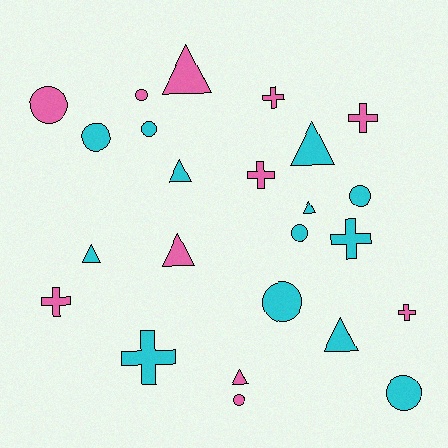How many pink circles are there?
There are 3 pink circles.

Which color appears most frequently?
Cyan, with 13 objects.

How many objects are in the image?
There are 24 objects.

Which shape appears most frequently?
Circle, with 9 objects.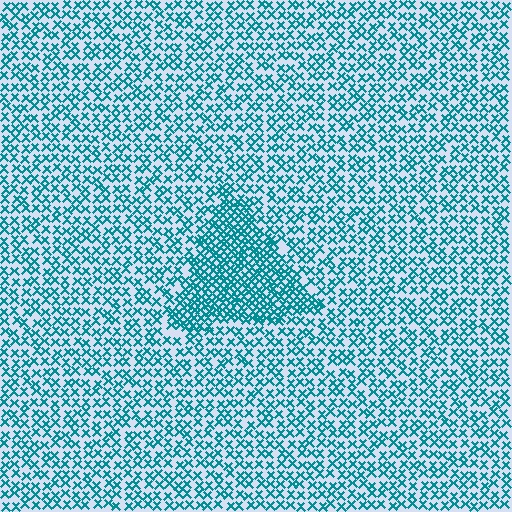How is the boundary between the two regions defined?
The boundary is defined by a change in element density (approximately 1.9x ratio). All elements are the same color, size, and shape.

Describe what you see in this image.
The image contains small teal elements arranged at two different densities. A triangle-shaped region is visible where the elements are more densely packed than the surrounding area.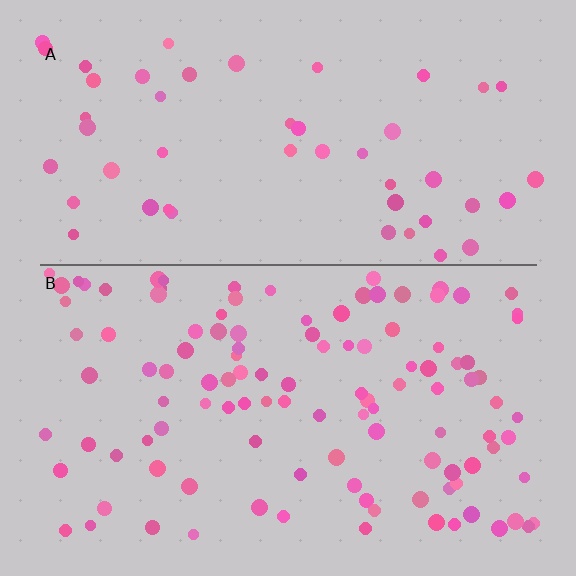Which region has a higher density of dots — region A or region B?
B (the bottom).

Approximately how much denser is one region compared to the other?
Approximately 2.3× — region B over region A.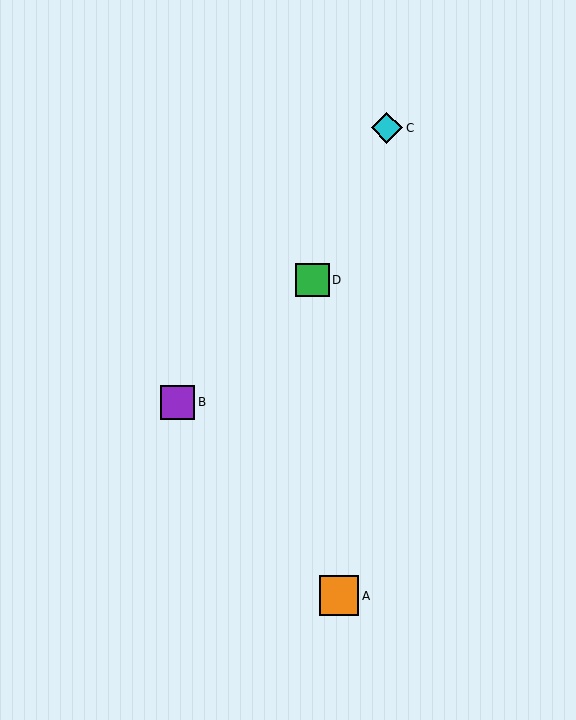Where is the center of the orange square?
The center of the orange square is at (339, 596).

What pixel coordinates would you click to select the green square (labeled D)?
Click at (312, 280) to select the green square D.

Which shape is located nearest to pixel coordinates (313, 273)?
The green square (labeled D) at (312, 280) is nearest to that location.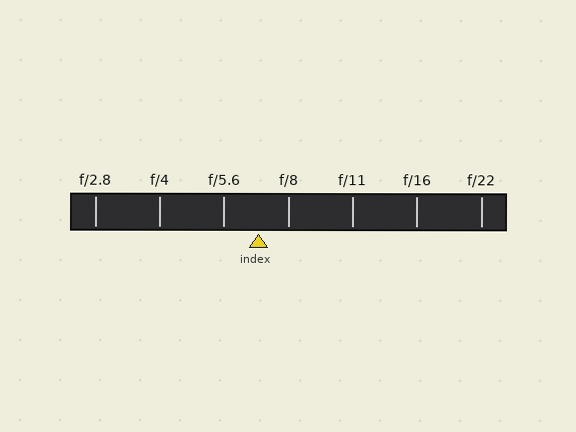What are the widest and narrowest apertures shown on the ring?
The widest aperture shown is f/2.8 and the narrowest is f/22.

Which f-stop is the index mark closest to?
The index mark is closest to f/8.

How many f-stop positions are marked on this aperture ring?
There are 7 f-stop positions marked.